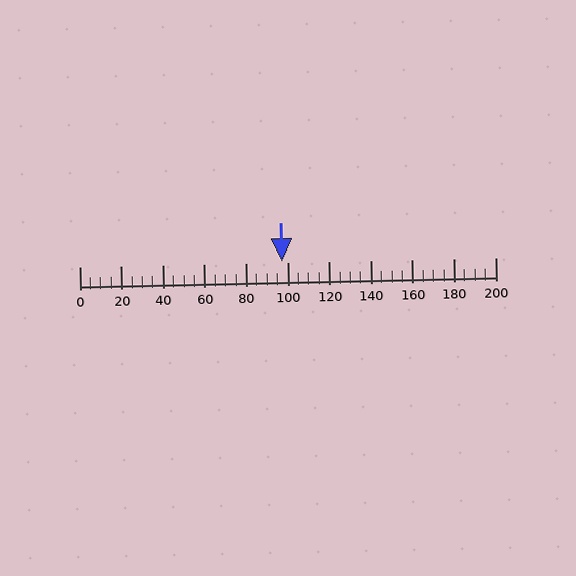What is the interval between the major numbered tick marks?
The major tick marks are spaced 20 units apart.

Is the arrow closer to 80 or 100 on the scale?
The arrow is closer to 100.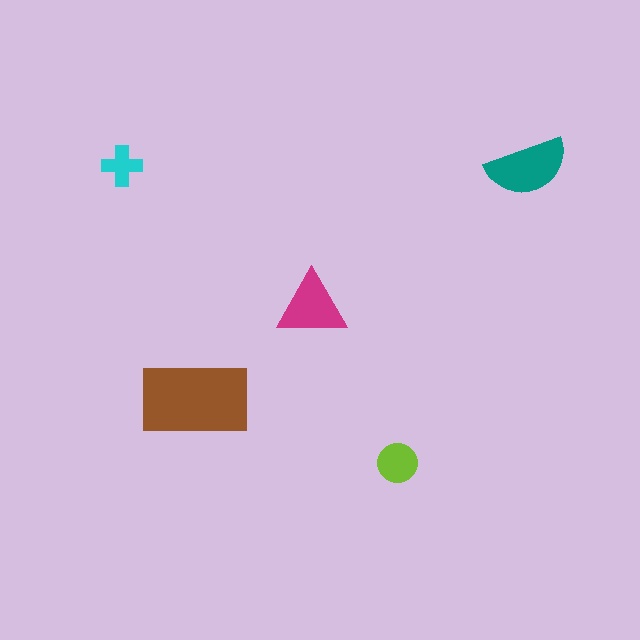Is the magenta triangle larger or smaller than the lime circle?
Larger.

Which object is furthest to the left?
The cyan cross is leftmost.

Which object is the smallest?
The cyan cross.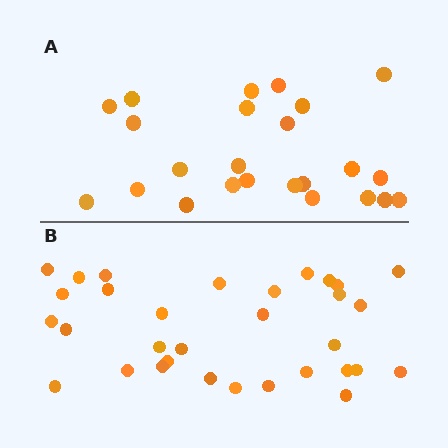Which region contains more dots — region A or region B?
Region B (the bottom region) has more dots.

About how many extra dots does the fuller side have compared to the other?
Region B has roughly 8 or so more dots than region A.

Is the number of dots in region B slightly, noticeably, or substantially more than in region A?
Region B has noticeably more, but not dramatically so. The ratio is roughly 1.3 to 1.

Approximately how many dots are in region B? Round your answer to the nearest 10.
About 30 dots. (The exact count is 32, which rounds to 30.)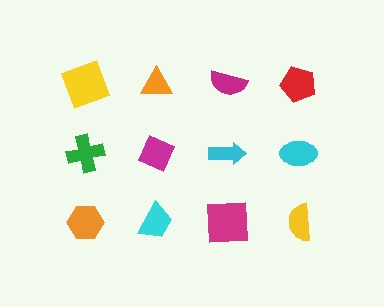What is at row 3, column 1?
An orange hexagon.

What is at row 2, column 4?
A cyan ellipse.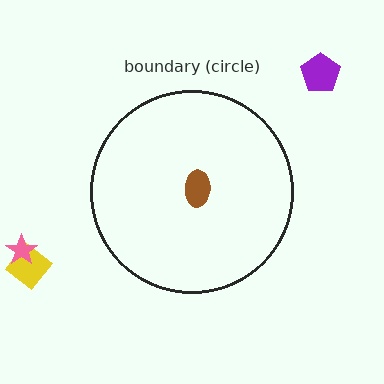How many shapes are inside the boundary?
1 inside, 3 outside.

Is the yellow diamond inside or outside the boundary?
Outside.